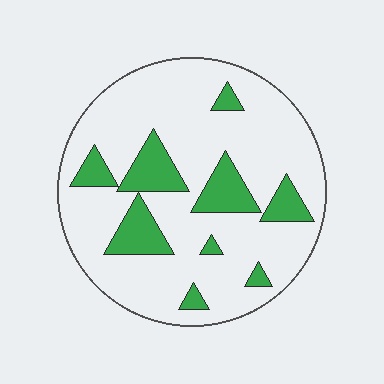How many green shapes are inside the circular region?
9.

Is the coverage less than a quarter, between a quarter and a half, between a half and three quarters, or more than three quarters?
Less than a quarter.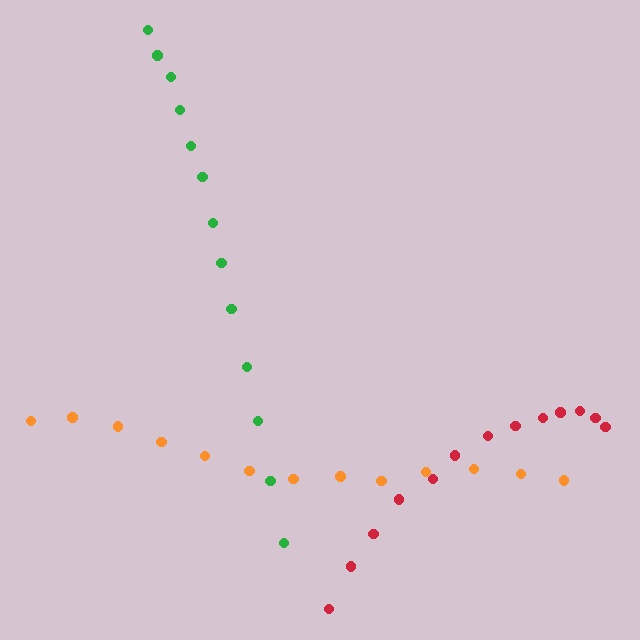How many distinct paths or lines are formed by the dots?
There are 3 distinct paths.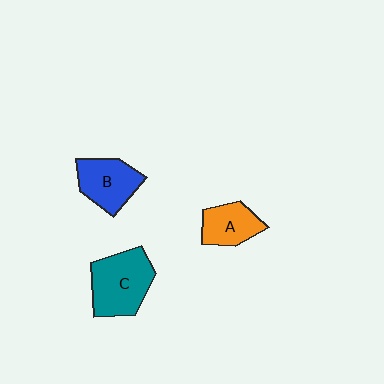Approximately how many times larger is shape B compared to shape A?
Approximately 1.2 times.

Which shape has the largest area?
Shape C (teal).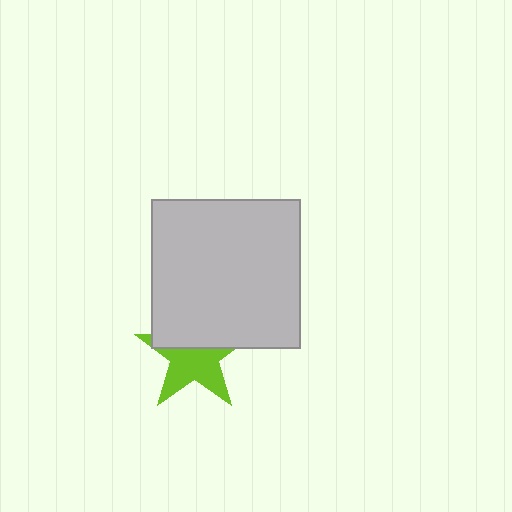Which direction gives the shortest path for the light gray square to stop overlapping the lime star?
Moving up gives the shortest separation.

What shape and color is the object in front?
The object in front is a light gray square.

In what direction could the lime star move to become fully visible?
The lime star could move down. That would shift it out from behind the light gray square entirely.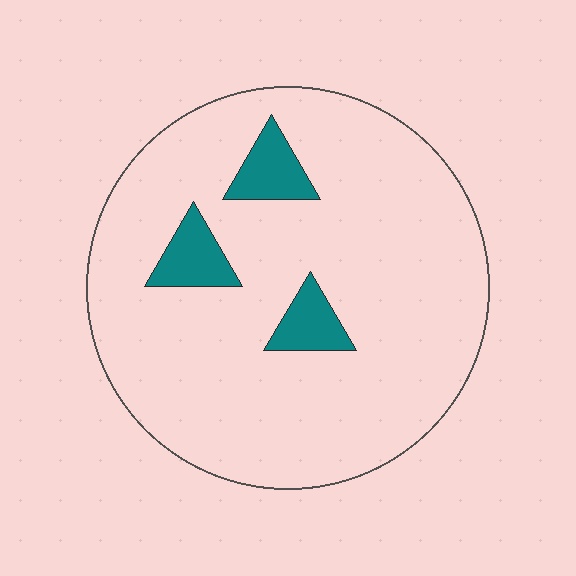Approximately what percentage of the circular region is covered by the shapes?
Approximately 10%.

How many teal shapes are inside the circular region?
3.